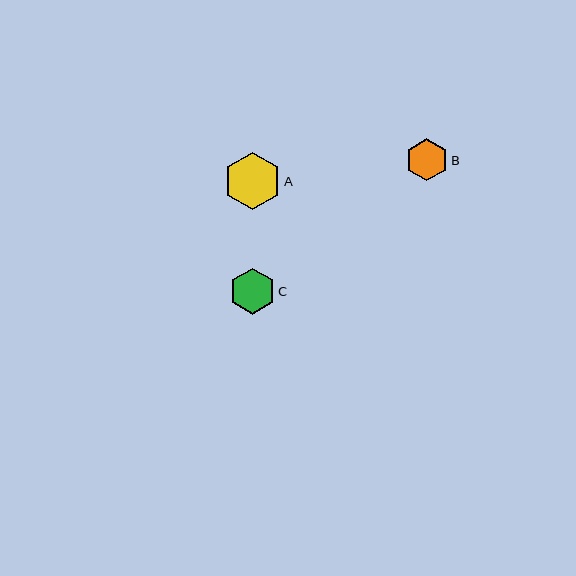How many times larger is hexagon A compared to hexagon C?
Hexagon A is approximately 1.2 times the size of hexagon C.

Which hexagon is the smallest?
Hexagon B is the smallest with a size of approximately 43 pixels.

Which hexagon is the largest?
Hexagon A is the largest with a size of approximately 57 pixels.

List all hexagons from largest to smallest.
From largest to smallest: A, C, B.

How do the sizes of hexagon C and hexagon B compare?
Hexagon C and hexagon B are approximately the same size.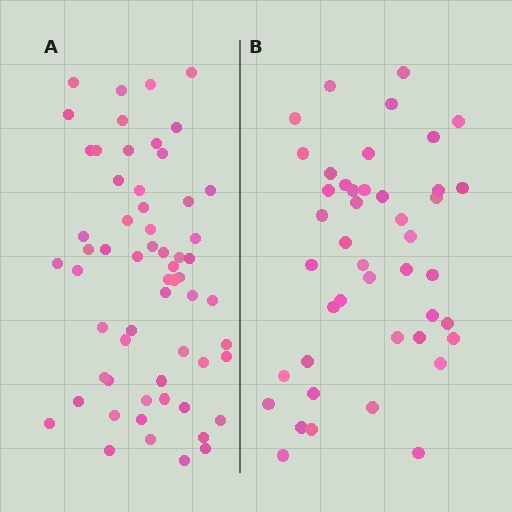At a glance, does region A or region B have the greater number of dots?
Region A (the left region) has more dots.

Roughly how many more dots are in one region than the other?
Region A has approximately 15 more dots than region B.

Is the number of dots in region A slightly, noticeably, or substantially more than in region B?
Region A has noticeably more, but not dramatically so. The ratio is roughly 1.4 to 1.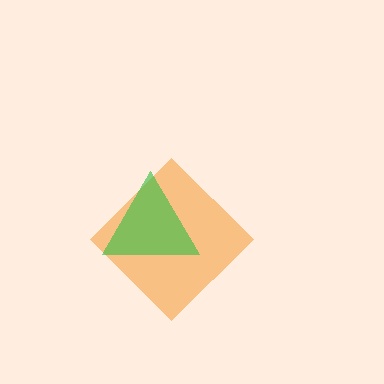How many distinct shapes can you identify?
There are 2 distinct shapes: an orange diamond, a green triangle.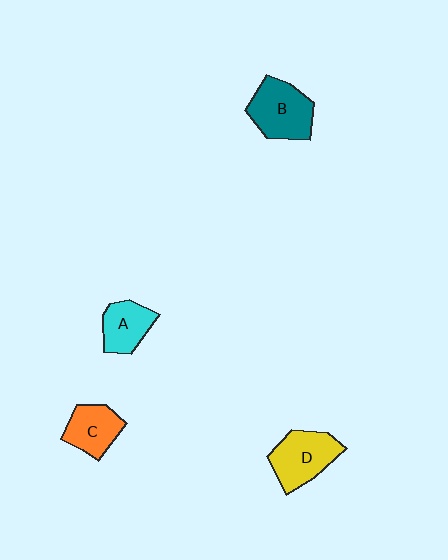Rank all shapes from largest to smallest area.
From largest to smallest: B (teal), D (yellow), C (orange), A (cyan).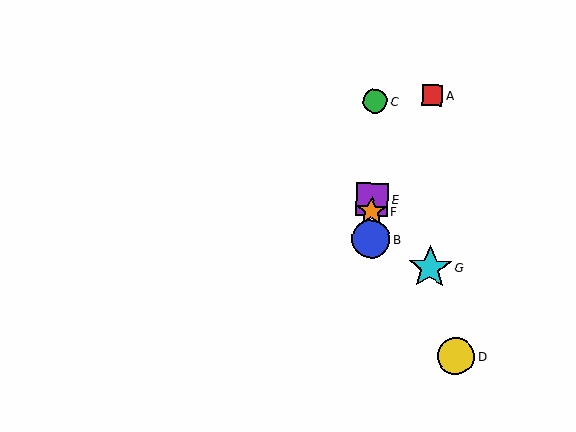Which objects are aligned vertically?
Objects B, C, E, F are aligned vertically.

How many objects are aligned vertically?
4 objects (B, C, E, F) are aligned vertically.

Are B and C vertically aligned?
Yes, both are at x≈371.